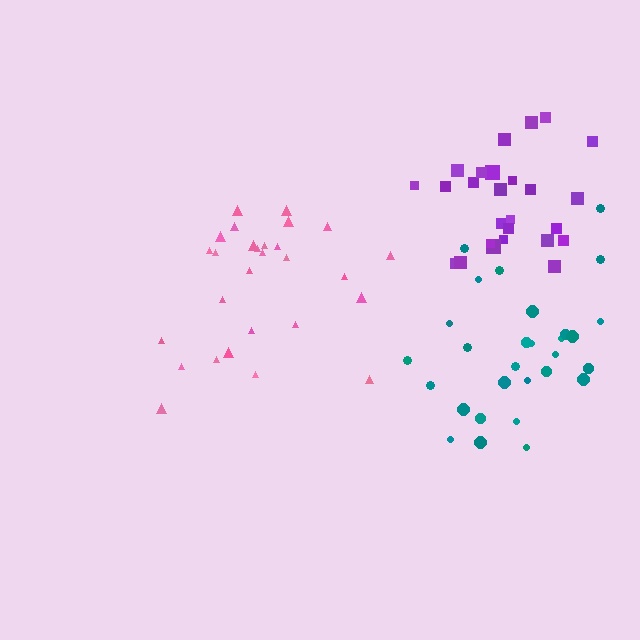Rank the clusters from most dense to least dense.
purple, pink, teal.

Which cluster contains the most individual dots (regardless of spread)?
Teal (29).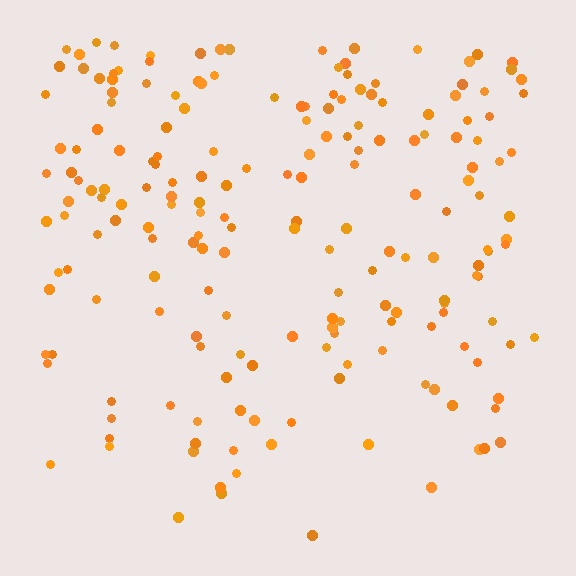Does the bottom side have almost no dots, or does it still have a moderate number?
Still a moderate number, just noticeably fewer than the top.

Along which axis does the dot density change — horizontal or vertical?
Vertical.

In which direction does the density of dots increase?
From bottom to top, with the top side densest.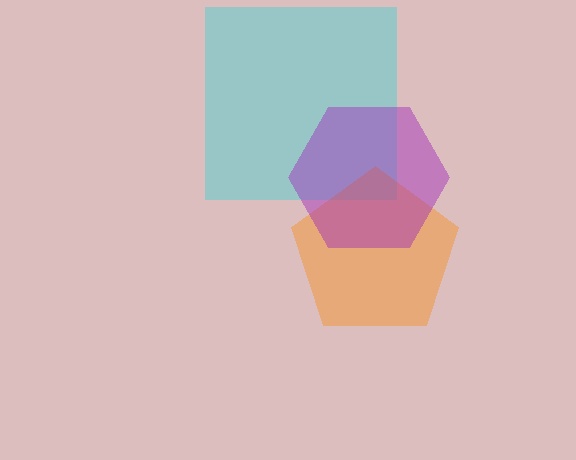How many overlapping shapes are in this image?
There are 3 overlapping shapes in the image.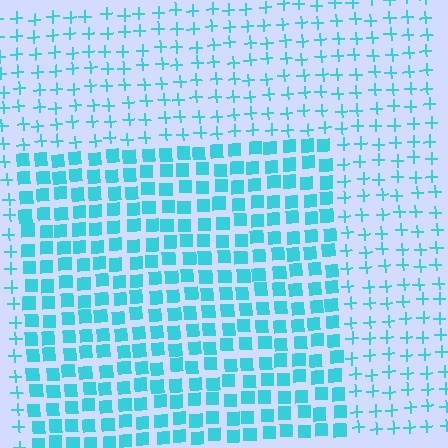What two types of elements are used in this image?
The image uses squares inside the rectangle region and plus signs outside it.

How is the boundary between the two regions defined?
The boundary is defined by a change in element shape: squares inside vs. plus signs outside. All elements share the same color and spacing.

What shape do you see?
I see a rectangle.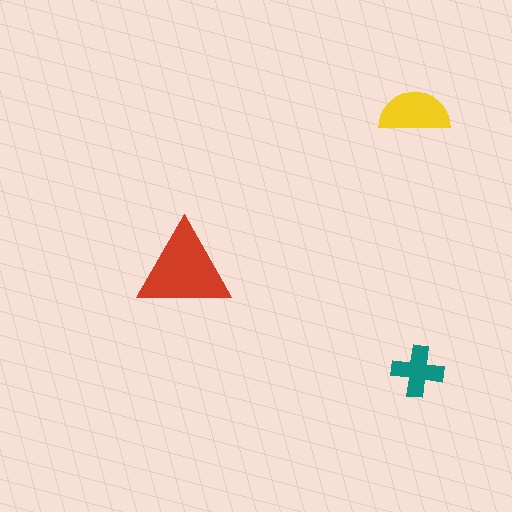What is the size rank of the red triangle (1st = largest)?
1st.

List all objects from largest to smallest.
The red triangle, the yellow semicircle, the teal cross.